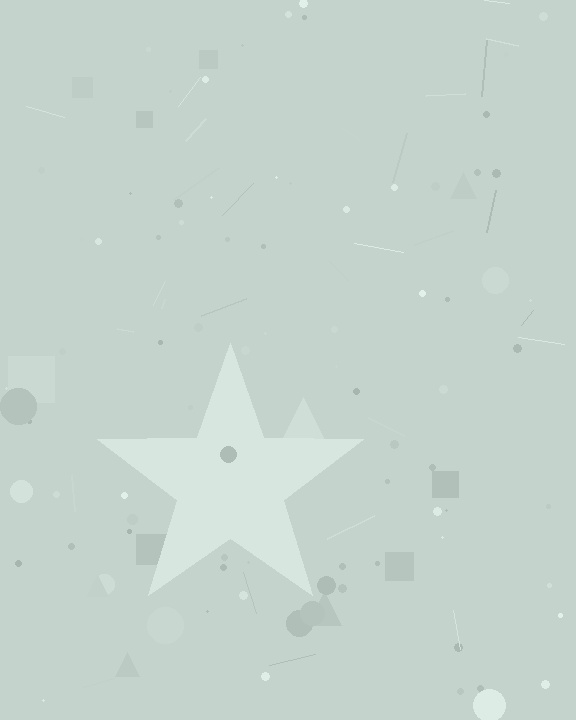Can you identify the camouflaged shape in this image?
The camouflaged shape is a star.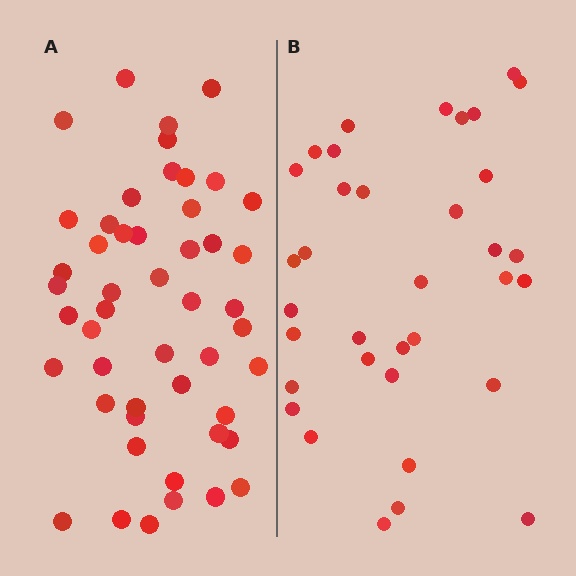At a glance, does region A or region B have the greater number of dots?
Region A (the left region) has more dots.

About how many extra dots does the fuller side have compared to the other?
Region A has approximately 15 more dots than region B.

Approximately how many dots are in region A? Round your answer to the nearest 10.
About 50 dots. (The exact count is 49, which rounds to 50.)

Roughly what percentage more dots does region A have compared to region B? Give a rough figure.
About 40% more.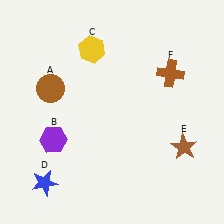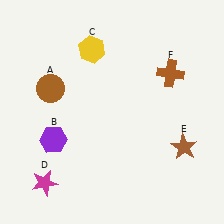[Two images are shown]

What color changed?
The star (D) changed from blue in Image 1 to magenta in Image 2.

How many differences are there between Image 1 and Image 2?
There is 1 difference between the two images.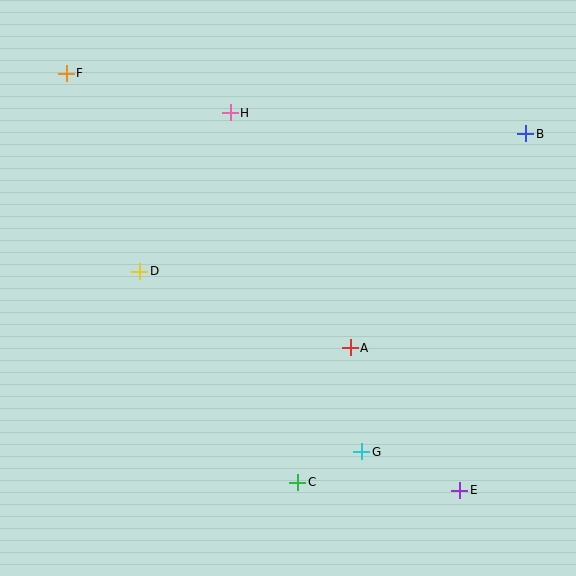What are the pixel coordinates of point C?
Point C is at (298, 482).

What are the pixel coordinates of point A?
Point A is at (350, 348).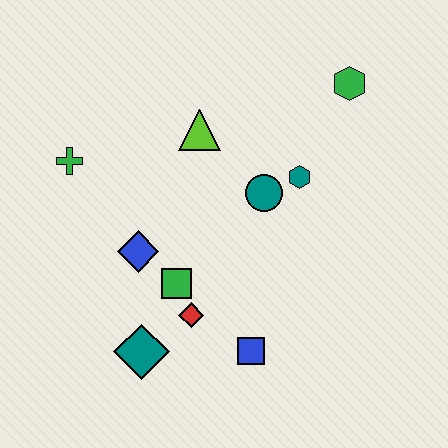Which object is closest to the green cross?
The blue diamond is closest to the green cross.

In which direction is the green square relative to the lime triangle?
The green square is below the lime triangle.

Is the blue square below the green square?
Yes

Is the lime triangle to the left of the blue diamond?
No